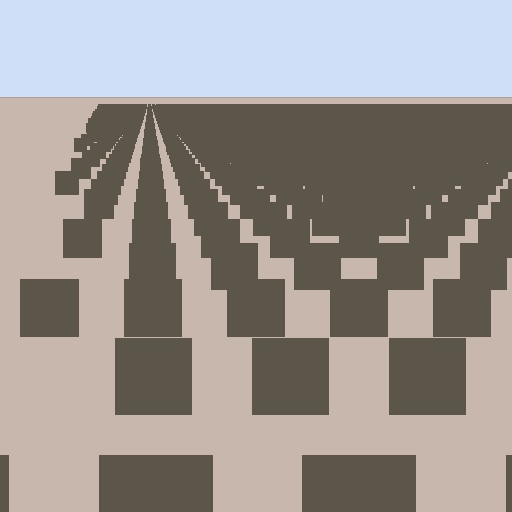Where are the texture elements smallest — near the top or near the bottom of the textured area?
Near the top.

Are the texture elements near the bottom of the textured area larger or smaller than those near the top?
Larger. Near the bottom, elements are closer to the viewer and appear at a bigger on-screen size.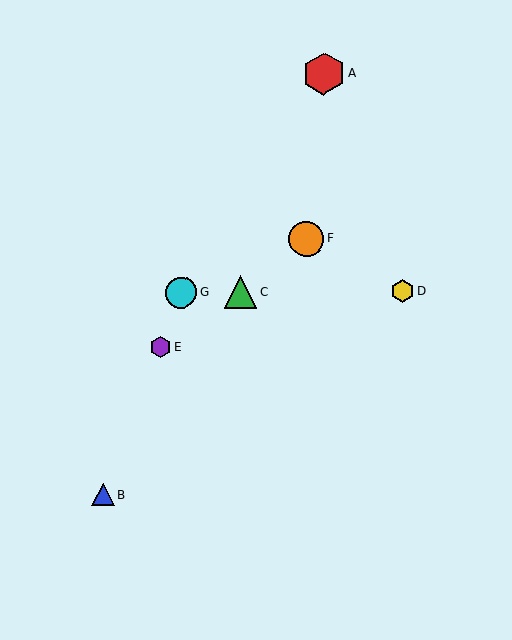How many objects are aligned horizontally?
3 objects (C, D, G) are aligned horizontally.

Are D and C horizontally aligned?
Yes, both are at y≈291.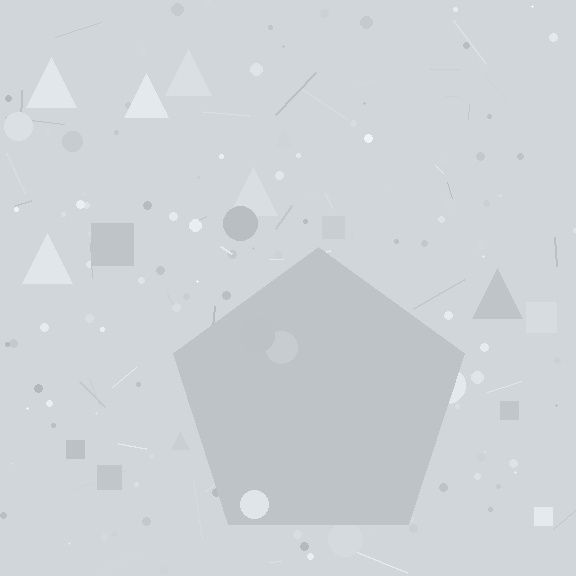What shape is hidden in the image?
A pentagon is hidden in the image.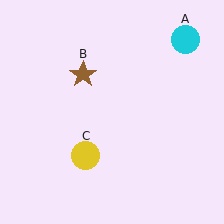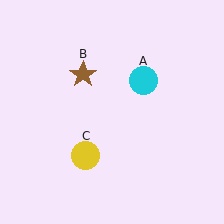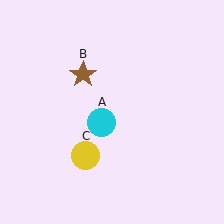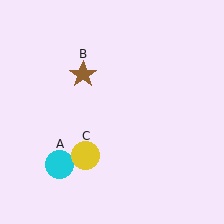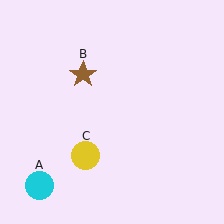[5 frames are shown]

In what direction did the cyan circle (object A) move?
The cyan circle (object A) moved down and to the left.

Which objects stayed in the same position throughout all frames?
Brown star (object B) and yellow circle (object C) remained stationary.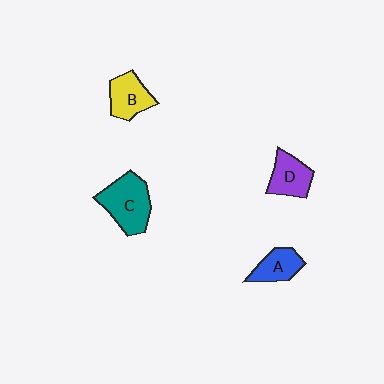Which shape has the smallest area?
Shape A (blue).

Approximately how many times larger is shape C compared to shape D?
Approximately 1.5 times.